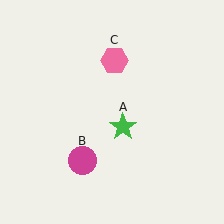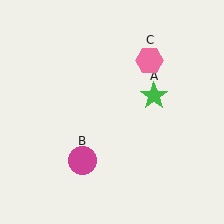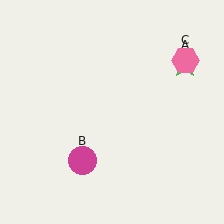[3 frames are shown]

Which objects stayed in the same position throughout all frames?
Magenta circle (object B) remained stationary.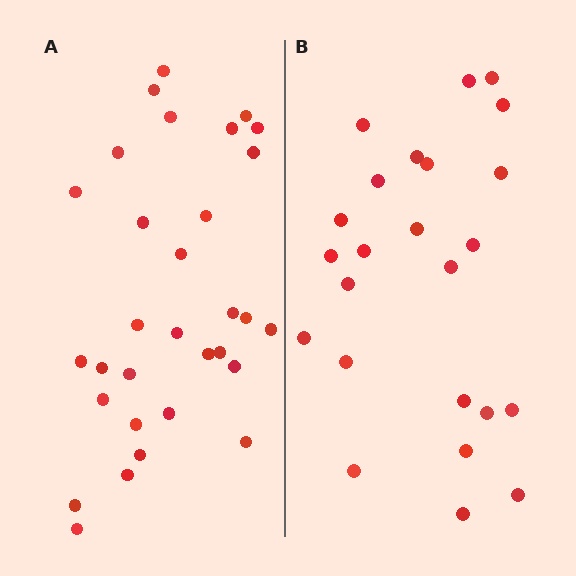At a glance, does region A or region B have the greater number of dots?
Region A (the left region) has more dots.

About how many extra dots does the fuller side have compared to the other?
Region A has roughly 8 or so more dots than region B.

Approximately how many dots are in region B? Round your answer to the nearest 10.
About 20 dots. (The exact count is 24, which rounds to 20.)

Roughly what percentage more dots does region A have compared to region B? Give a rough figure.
About 30% more.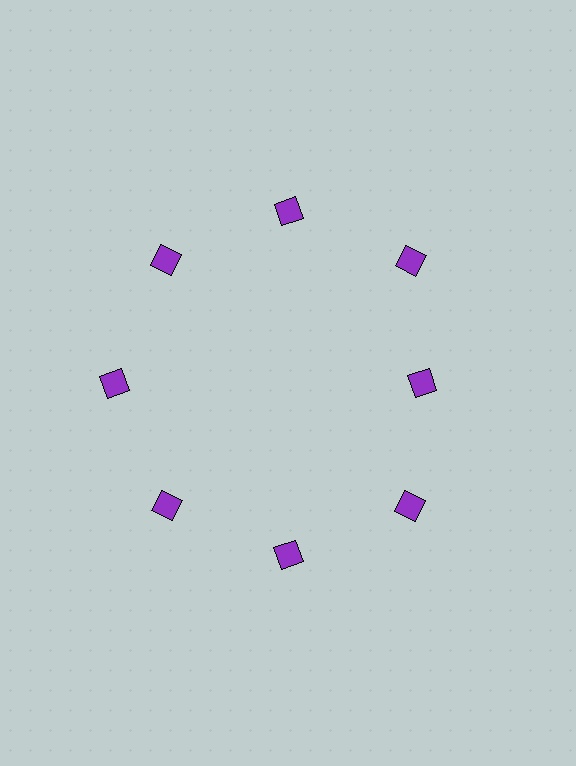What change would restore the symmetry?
The symmetry would be restored by moving it outward, back onto the ring so that all 8 squares sit at equal angles and equal distance from the center.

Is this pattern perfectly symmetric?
No. The 8 purple squares are arranged in a ring, but one element near the 3 o'clock position is pulled inward toward the center, breaking the 8-fold rotational symmetry.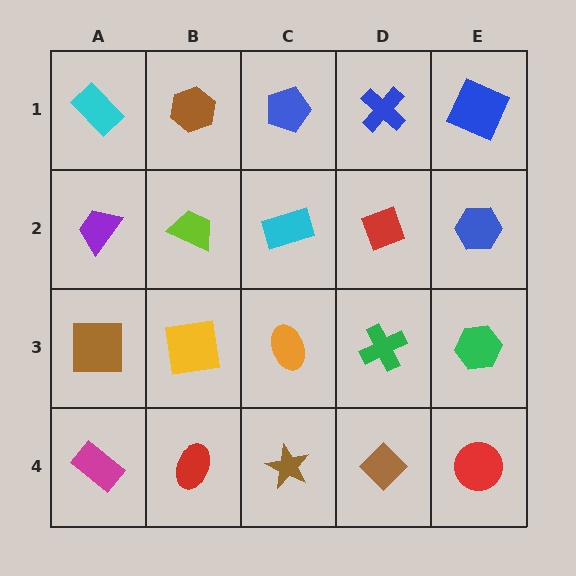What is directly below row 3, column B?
A red ellipse.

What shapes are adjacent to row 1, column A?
A purple trapezoid (row 2, column A), a brown hexagon (row 1, column B).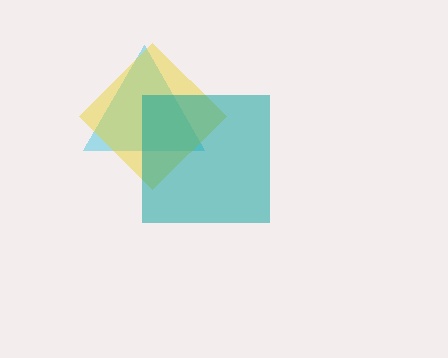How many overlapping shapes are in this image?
There are 3 overlapping shapes in the image.